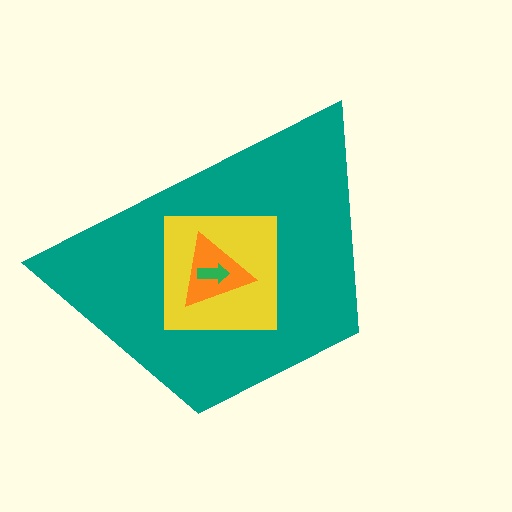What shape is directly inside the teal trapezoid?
The yellow square.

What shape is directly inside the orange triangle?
The green arrow.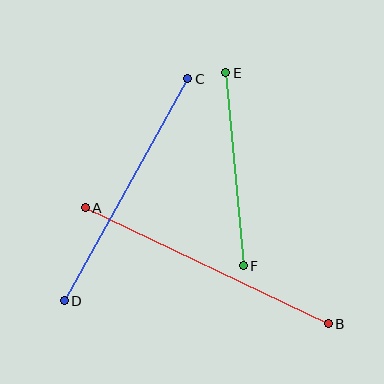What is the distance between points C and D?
The distance is approximately 254 pixels.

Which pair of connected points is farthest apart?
Points A and B are farthest apart.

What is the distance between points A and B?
The distance is approximately 269 pixels.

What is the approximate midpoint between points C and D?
The midpoint is at approximately (126, 190) pixels.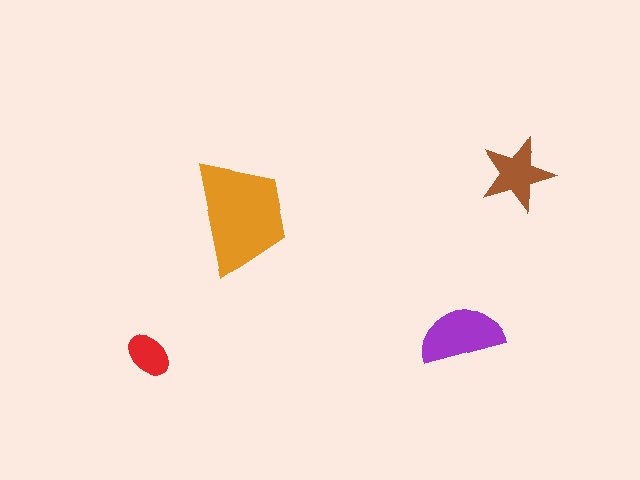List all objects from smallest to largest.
The red ellipse, the brown star, the purple semicircle, the orange trapezoid.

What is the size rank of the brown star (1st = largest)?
3rd.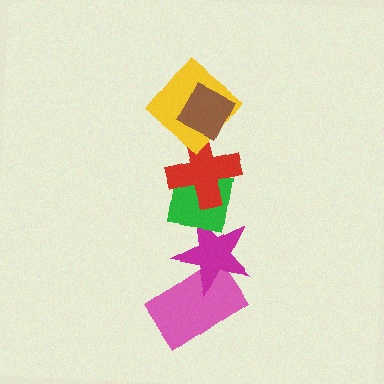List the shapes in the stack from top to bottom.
From top to bottom: the brown diamond, the yellow diamond, the red cross, the green square, the magenta star, the pink rectangle.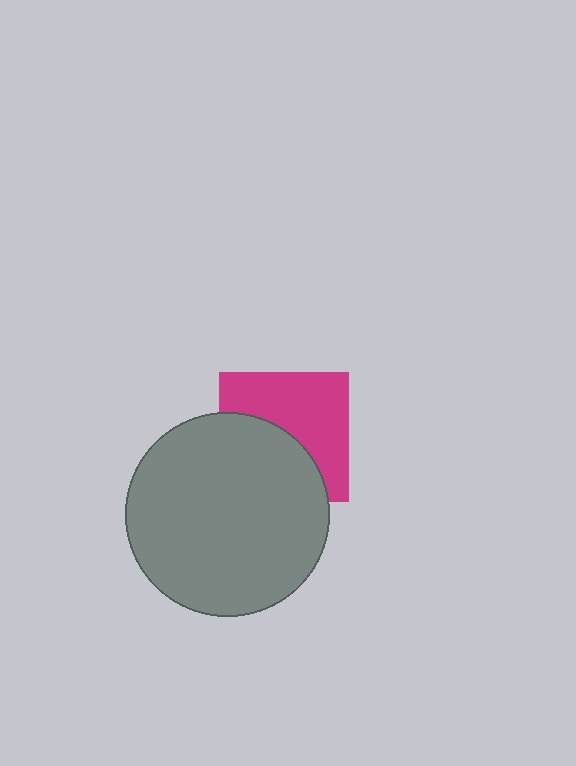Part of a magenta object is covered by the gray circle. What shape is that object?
It is a square.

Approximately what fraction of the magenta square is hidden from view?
Roughly 45% of the magenta square is hidden behind the gray circle.